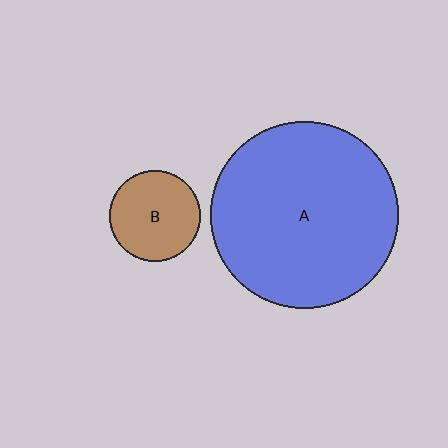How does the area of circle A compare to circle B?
Approximately 4.3 times.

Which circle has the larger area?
Circle A (blue).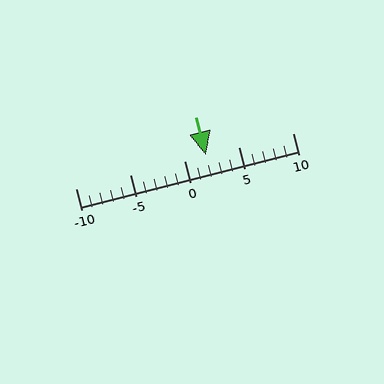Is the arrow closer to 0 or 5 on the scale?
The arrow is closer to 0.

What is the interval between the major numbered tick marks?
The major tick marks are spaced 5 units apart.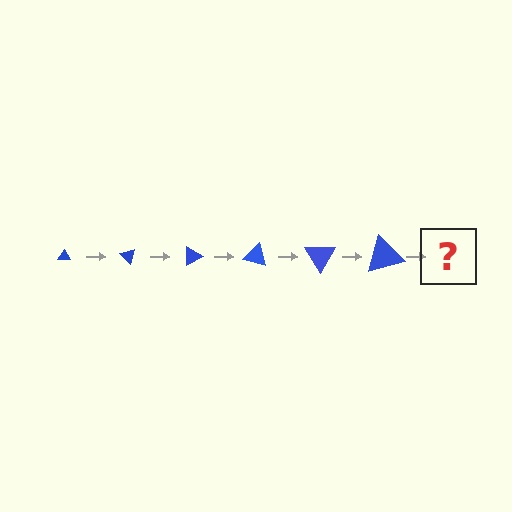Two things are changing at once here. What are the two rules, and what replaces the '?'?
The two rules are that the triangle grows larger each step and it rotates 45 degrees each step. The '?' should be a triangle, larger than the previous one and rotated 270 degrees from the start.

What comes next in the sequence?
The next element should be a triangle, larger than the previous one and rotated 270 degrees from the start.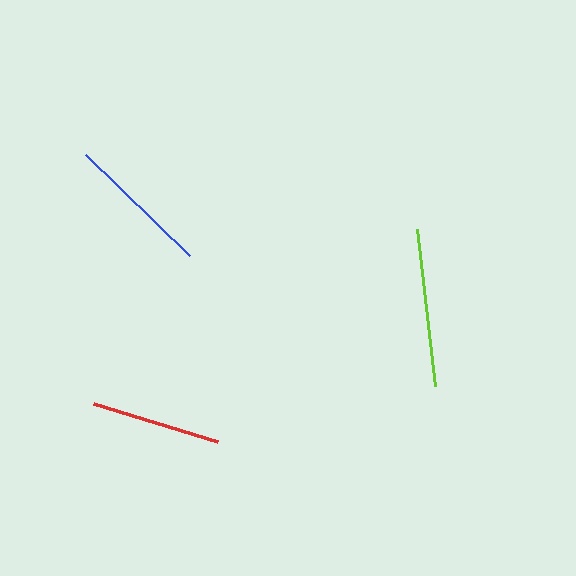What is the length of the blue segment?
The blue segment is approximately 145 pixels long.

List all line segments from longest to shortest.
From longest to shortest: lime, blue, red.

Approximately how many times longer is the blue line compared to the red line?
The blue line is approximately 1.1 times the length of the red line.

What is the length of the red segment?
The red segment is approximately 130 pixels long.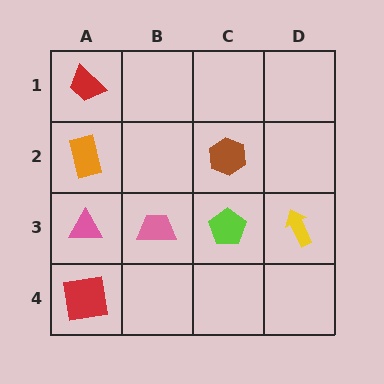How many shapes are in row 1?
1 shape.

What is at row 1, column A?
A red trapezoid.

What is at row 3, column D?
A yellow arrow.